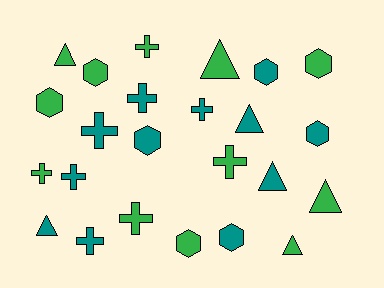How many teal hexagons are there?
There are 4 teal hexagons.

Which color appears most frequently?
Teal, with 12 objects.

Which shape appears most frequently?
Cross, with 9 objects.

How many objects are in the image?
There are 24 objects.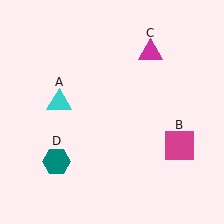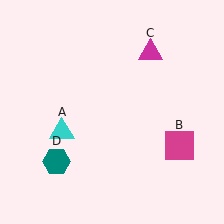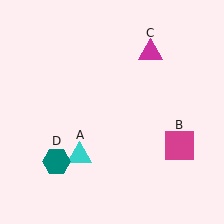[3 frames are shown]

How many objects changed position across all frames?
1 object changed position: cyan triangle (object A).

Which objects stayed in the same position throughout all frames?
Magenta square (object B) and magenta triangle (object C) and teal hexagon (object D) remained stationary.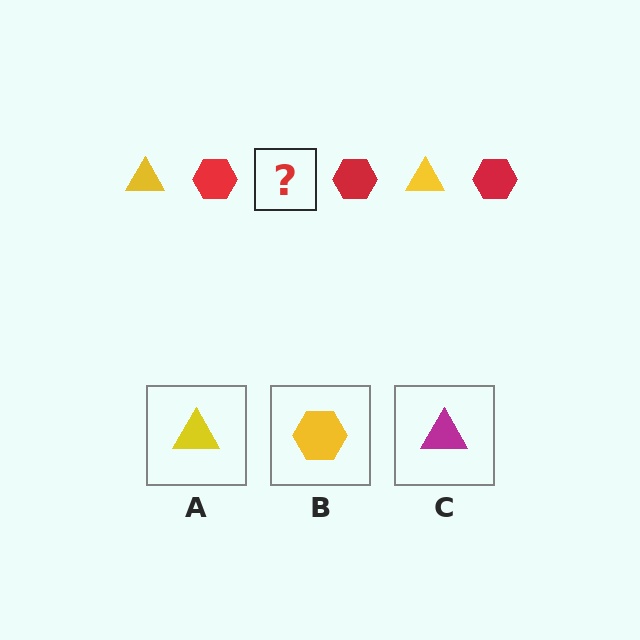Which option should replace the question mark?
Option A.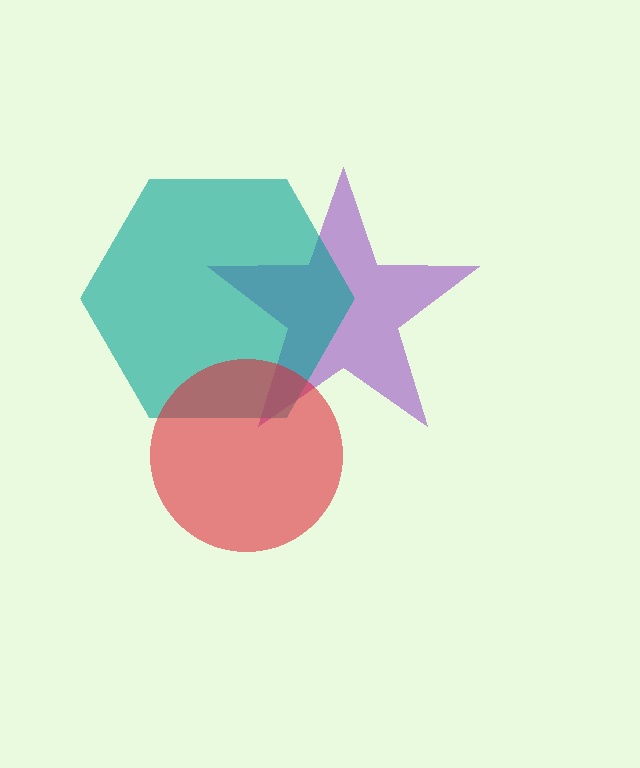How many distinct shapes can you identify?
There are 3 distinct shapes: a purple star, a teal hexagon, a red circle.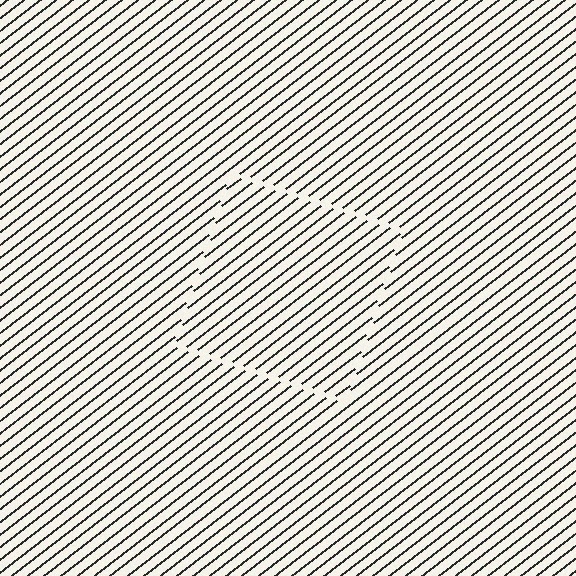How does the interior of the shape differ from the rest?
The interior of the shape contains the same grating, shifted by half a period — the contour is defined by the phase discontinuity where line-ends from the inner and outer gratings abut.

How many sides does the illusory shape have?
4 sides — the line-ends trace a square.